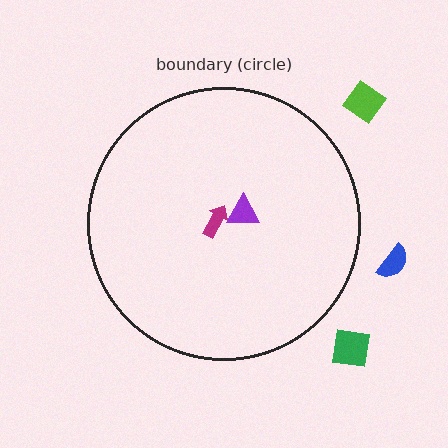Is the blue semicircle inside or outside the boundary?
Outside.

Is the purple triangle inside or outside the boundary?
Inside.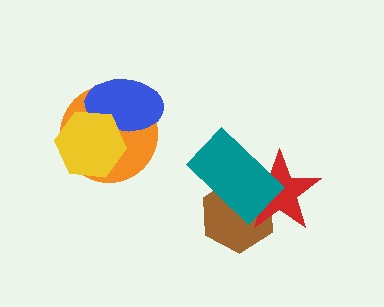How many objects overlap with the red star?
2 objects overlap with the red star.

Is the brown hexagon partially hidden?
Yes, it is partially covered by another shape.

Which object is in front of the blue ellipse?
The yellow hexagon is in front of the blue ellipse.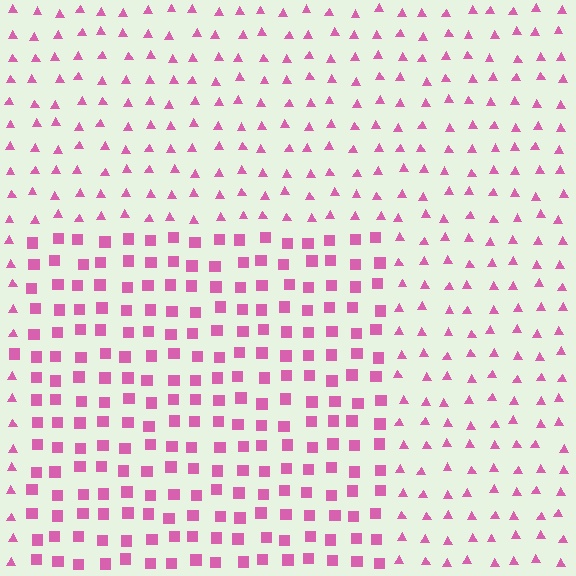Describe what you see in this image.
The image is filled with small pink elements arranged in a uniform grid. A rectangle-shaped region contains squares, while the surrounding area contains triangles. The boundary is defined purely by the change in element shape.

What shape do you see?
I see a rectangle.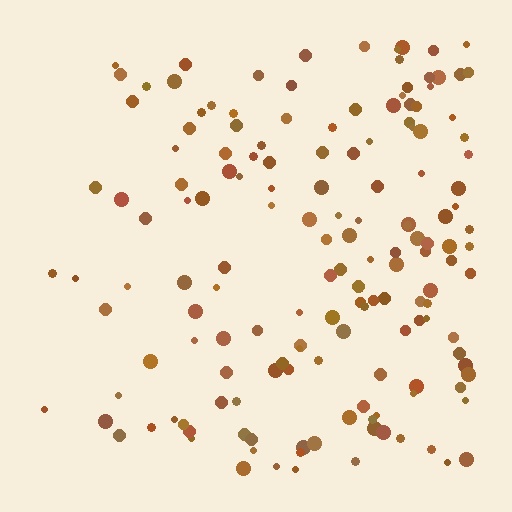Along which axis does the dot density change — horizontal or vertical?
Horizontal.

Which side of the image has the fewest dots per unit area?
The left.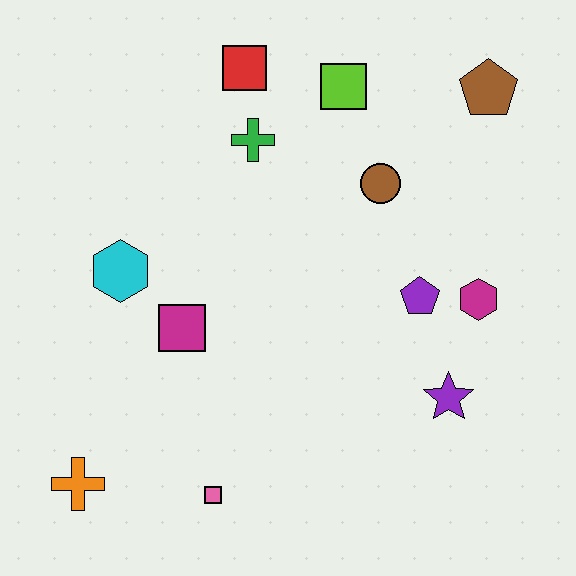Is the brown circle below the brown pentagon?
Yes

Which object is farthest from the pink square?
The brown pentagon is farthest from the pink square.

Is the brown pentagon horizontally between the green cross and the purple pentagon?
No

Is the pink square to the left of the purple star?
Yes